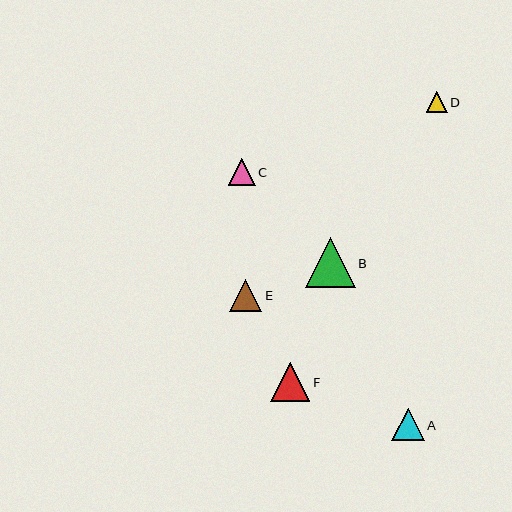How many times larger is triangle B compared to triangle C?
Triangle B is approximately 1.8 times the size of triangle C.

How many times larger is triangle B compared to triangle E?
Triangle B is approximately 1.6 times the size of triangle E.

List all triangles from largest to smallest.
From largest to smallest: B, F, E, A, C, D.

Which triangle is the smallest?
Triangle D is the smallest with a size of approximately 21 pixels.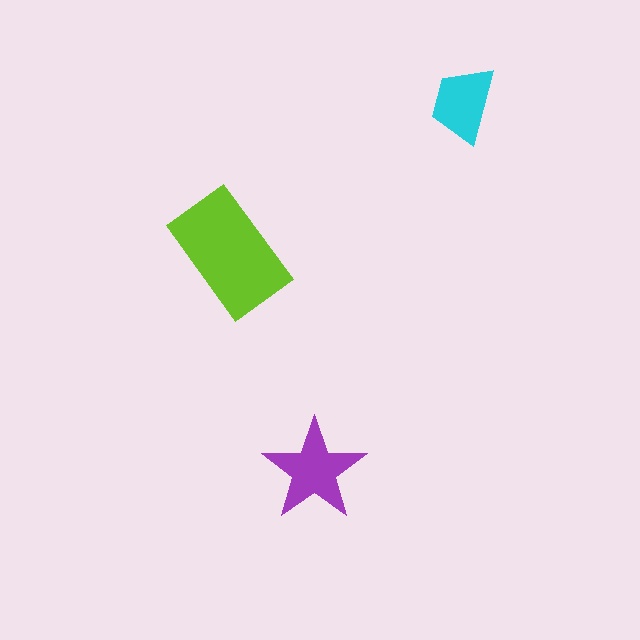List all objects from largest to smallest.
The lime rectangle, the purple star, the cyan trapezoid.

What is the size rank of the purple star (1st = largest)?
2nd.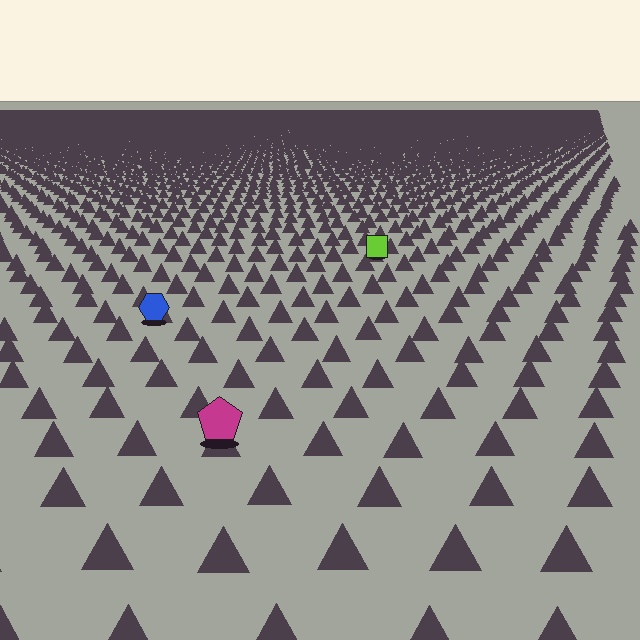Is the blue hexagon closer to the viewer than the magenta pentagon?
No. The magenta pentagon is closer — you can tell from the texture gradient: the ground texture is coarser near it.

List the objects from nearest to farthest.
From nearest to farthest: the magenta pentagon, the blue hexagon, the lime square.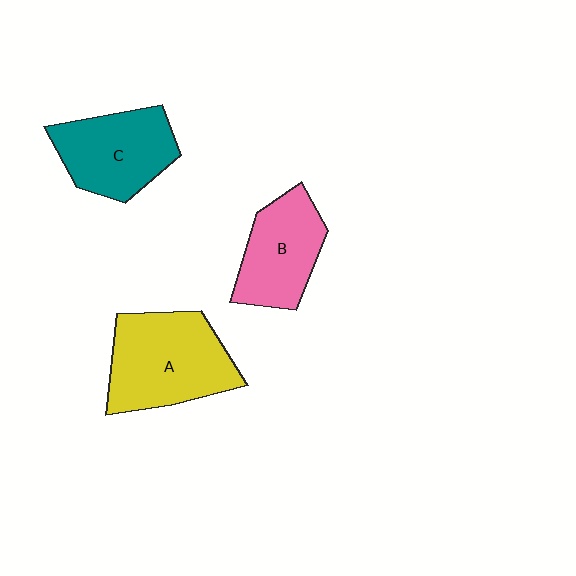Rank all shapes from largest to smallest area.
From largest to smallest: A (yellow), C (teal), B (pink).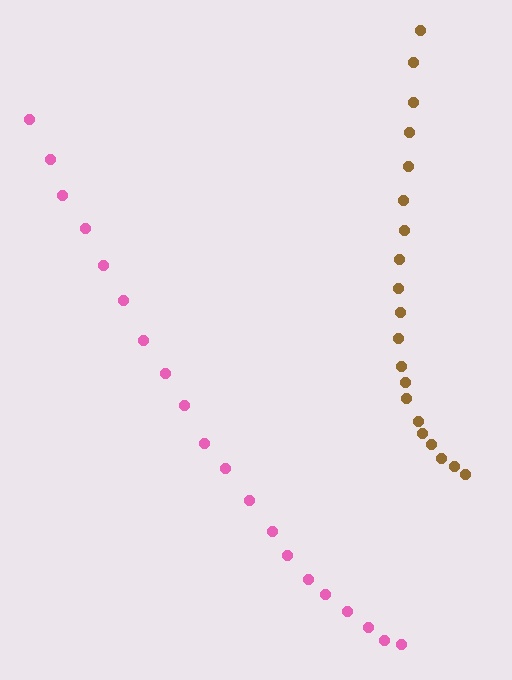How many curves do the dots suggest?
There are 2 distinct paths.